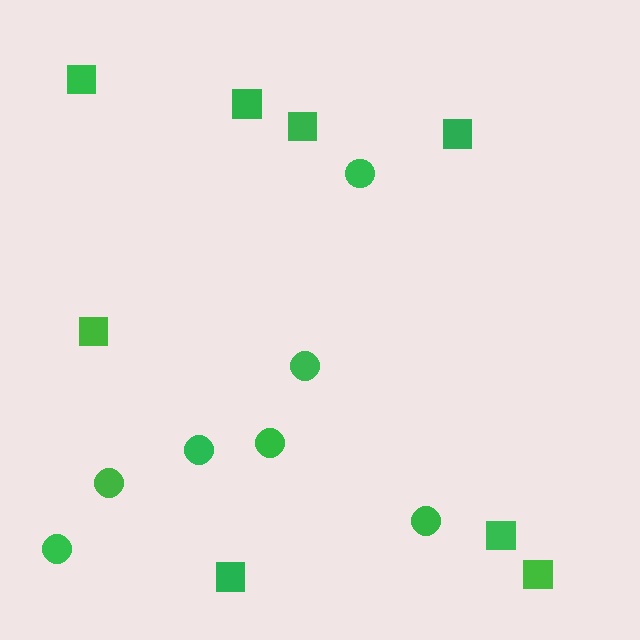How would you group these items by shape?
There are 2 groups: one group of squares (8) and one group of circles (7).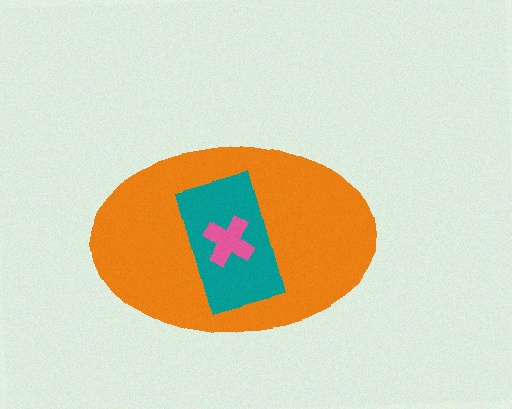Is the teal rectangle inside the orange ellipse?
Yes.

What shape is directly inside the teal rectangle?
The pink cross.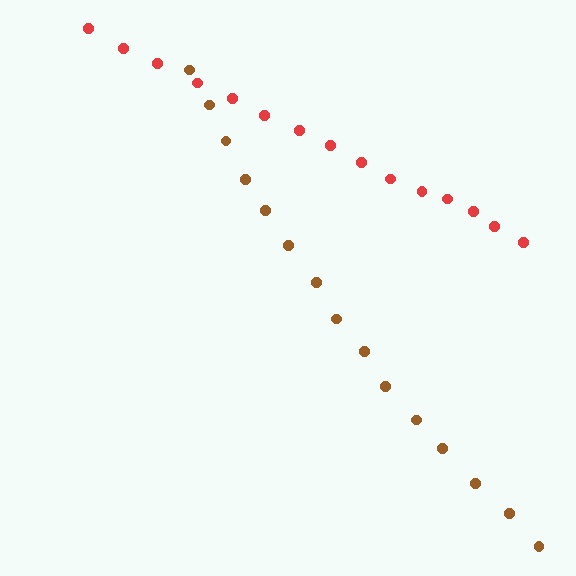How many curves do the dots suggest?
There are 2 distinct paths.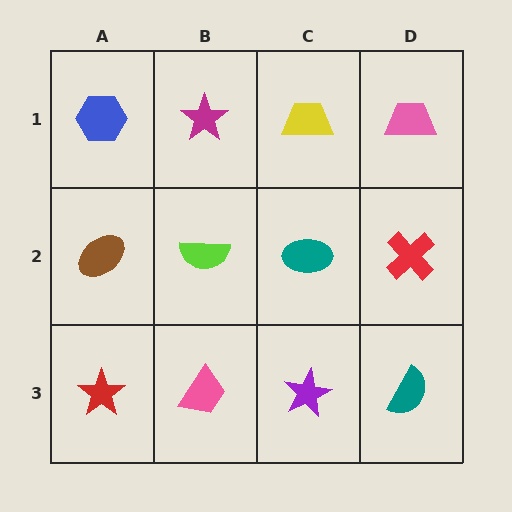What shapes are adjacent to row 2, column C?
A yellow trapezoid (row 1, column C), a purple star (row 3, column C), a lime semicircle (row 2, column B), a red cross (row 2, column D).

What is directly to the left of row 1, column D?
A yellow trapezoid.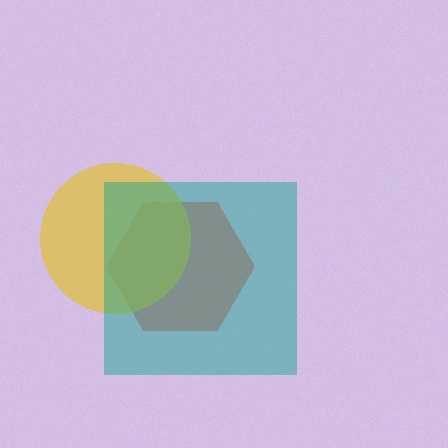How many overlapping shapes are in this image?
There are 3 overlapping shapes in the image.